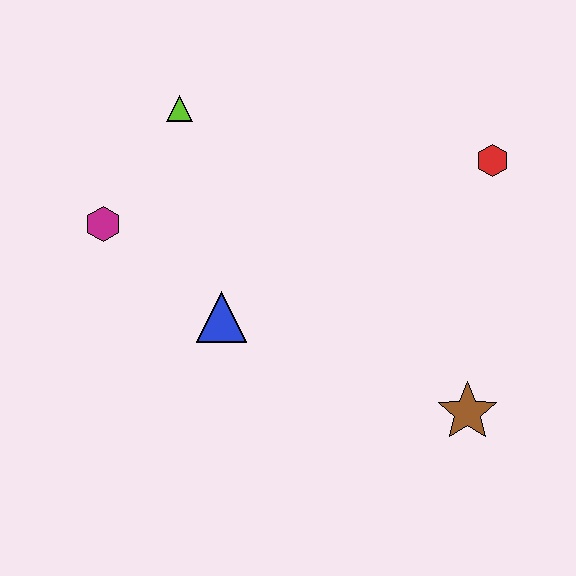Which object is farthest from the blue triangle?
The red hexagon is farthest from the blue triangle.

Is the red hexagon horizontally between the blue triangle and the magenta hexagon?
No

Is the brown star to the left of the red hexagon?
Yes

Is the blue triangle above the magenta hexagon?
No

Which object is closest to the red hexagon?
The brown star is closest to the red hexagon.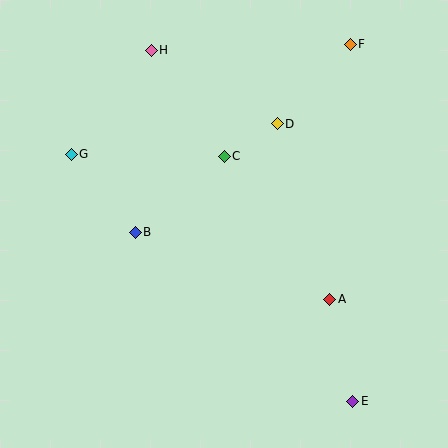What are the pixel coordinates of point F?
Point F is at (350, 44).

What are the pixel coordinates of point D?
Point D is at (277, 124).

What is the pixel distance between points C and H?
The distance between C and H is 129 pixels.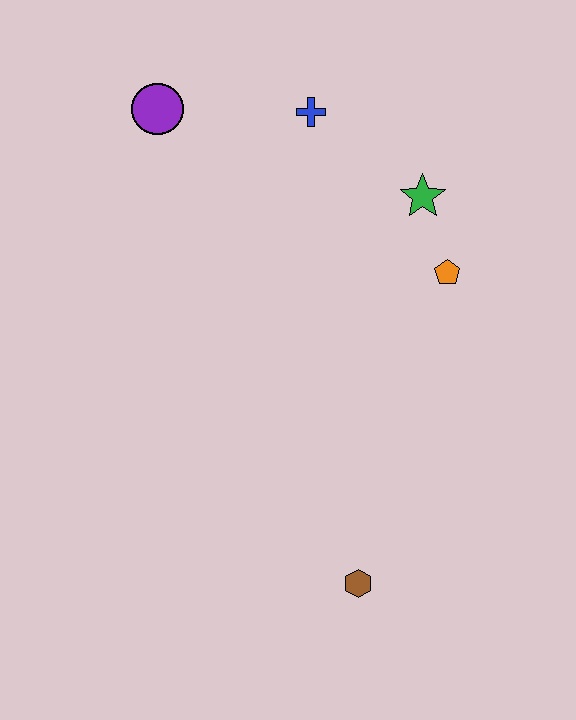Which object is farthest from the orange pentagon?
The purple circle is farthest from the orange pentagon.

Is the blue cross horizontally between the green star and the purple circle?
Yes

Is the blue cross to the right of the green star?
No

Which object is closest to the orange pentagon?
The green star is closest to the orange pentagon.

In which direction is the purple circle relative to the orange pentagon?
The purple circle is to the left of the orange pentagon.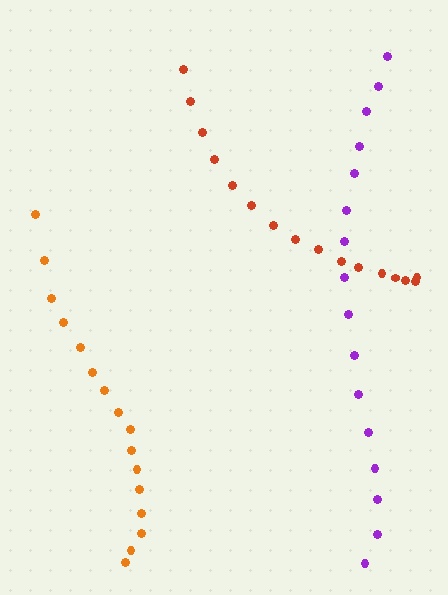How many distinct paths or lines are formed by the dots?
There are 3 distinct paths.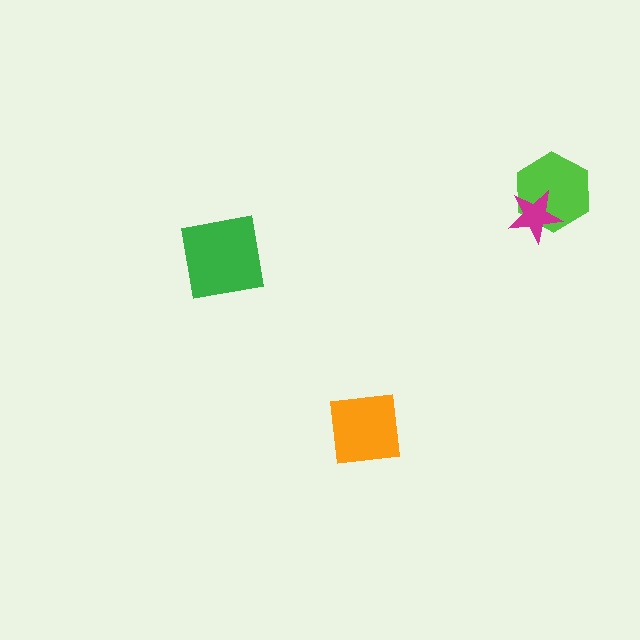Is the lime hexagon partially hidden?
Yes, it is partially covered by another shape.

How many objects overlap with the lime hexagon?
1 object overlaps with the lime hexagon.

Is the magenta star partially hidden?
No, no other shape covers it.